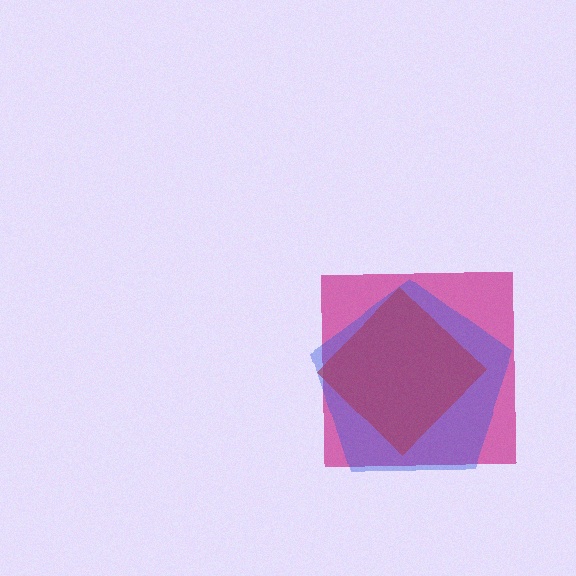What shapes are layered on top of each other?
The layered shapes are: a magenta square, a red diamond, a blue pentagon.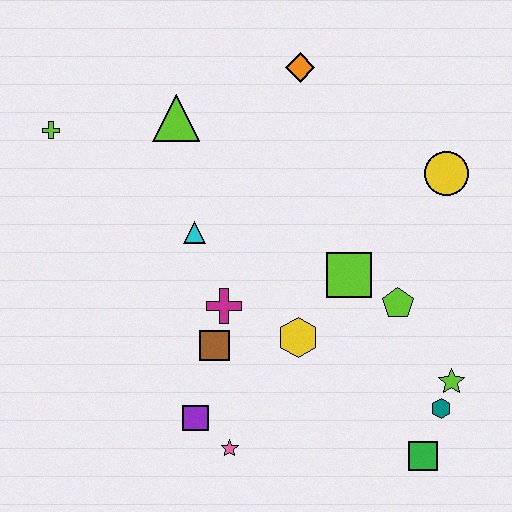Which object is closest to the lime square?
The lime pentagon is closest to the lime square.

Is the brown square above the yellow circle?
No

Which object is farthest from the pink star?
The orange diamond is farthest from the pink star.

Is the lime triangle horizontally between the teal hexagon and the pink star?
No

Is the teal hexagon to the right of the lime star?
No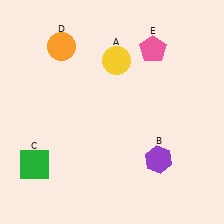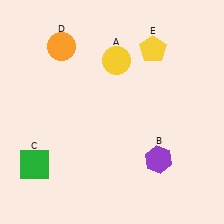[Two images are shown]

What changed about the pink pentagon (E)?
In Image 1, E is pink. In Image 2, it changed to yellow.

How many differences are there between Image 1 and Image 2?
There is 1 difference between the two images.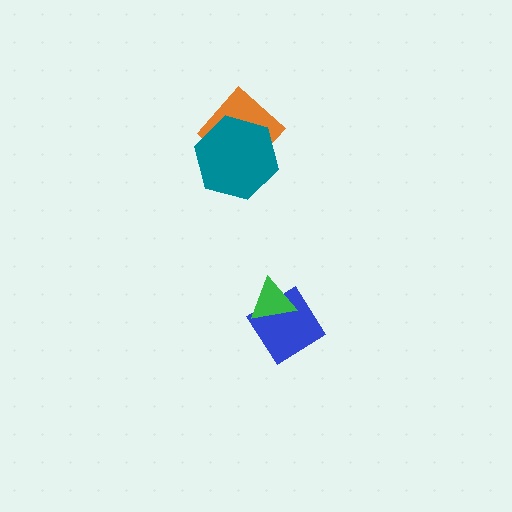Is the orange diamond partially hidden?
Yes, it is partially covered by another shape.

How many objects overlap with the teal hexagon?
1 object overlaps with the teal hexagon.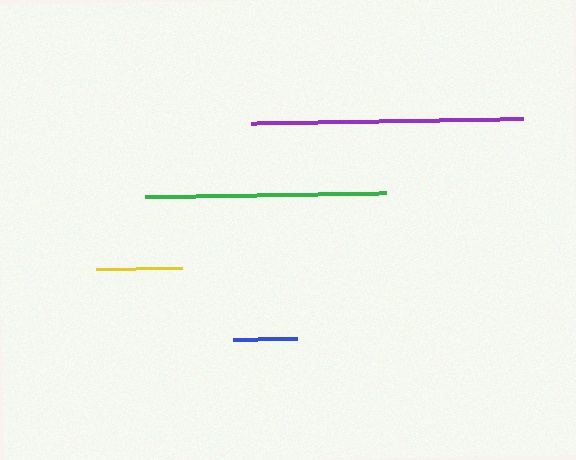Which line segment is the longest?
The purple line is the longest at approximately 272 pixels.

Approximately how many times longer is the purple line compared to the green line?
The purple line is approximately 1.1 times the length of the green line.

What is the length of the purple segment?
The purple segment is approximately 272 pixels long.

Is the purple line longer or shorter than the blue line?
The purple line is longer than the blue line.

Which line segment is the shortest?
The blue line is the shortest at approximately 64 pixels.